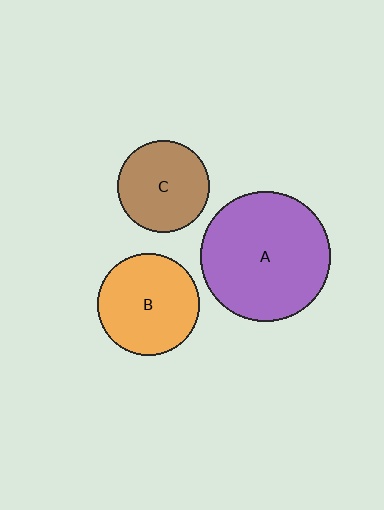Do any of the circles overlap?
No, none of the circles overlap.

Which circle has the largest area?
Circle A (purple).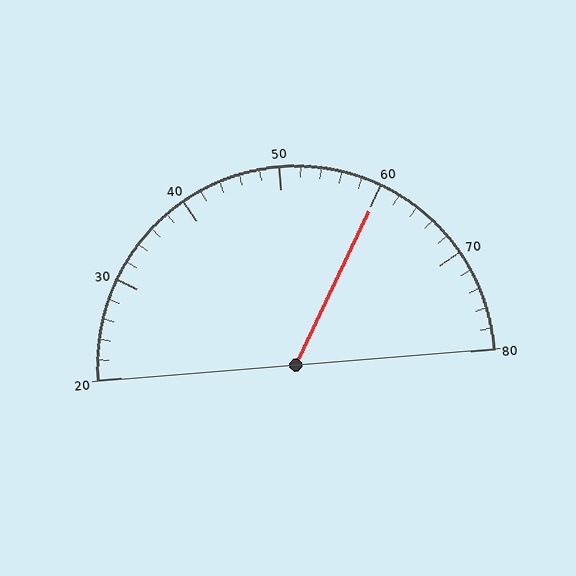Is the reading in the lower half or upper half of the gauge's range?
The reading is in the upper half of the range (20 to 80).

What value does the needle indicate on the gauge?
The needle indicates approximately 60.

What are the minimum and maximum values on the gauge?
The gauge ranges from 20 to 80.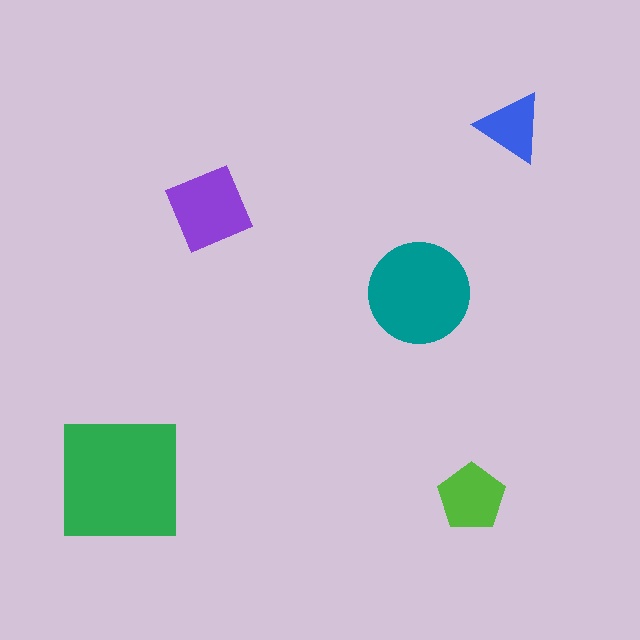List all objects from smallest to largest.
The blue triangle, the lime pentagon, the purple diamond, the teal circle, the green square.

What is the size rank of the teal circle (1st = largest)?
2nd.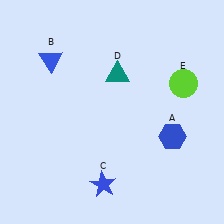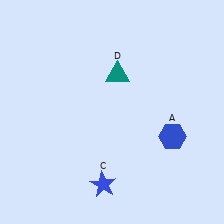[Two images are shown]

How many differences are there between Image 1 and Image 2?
There are 2 differences between the two images.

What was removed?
The lime circle (E), the blue triangle (B) were removed in Image 2.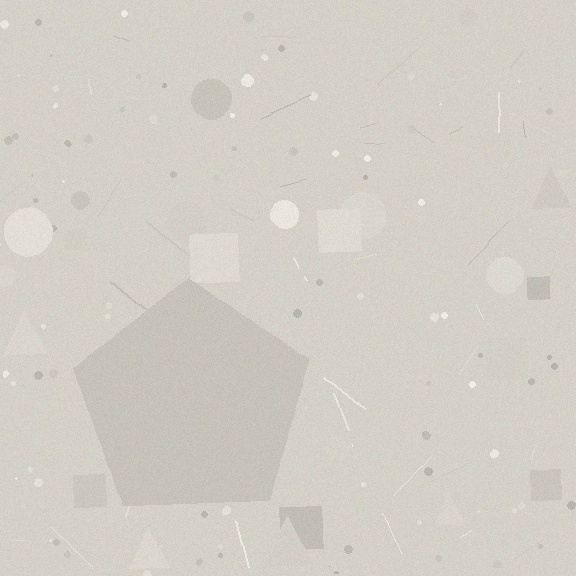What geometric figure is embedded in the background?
A pentagon is embedded in the background.